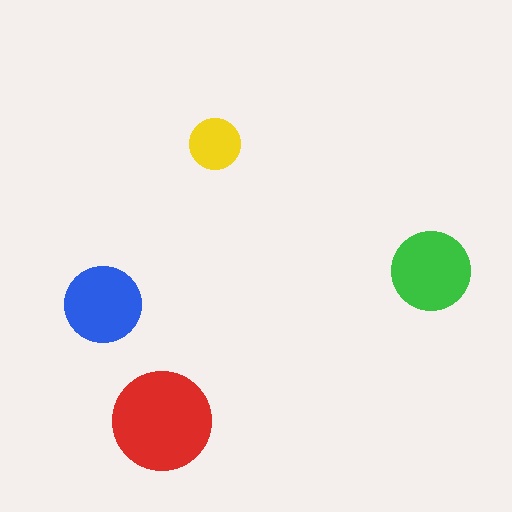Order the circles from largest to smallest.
the red one, the green one, the blue one, the yellow one.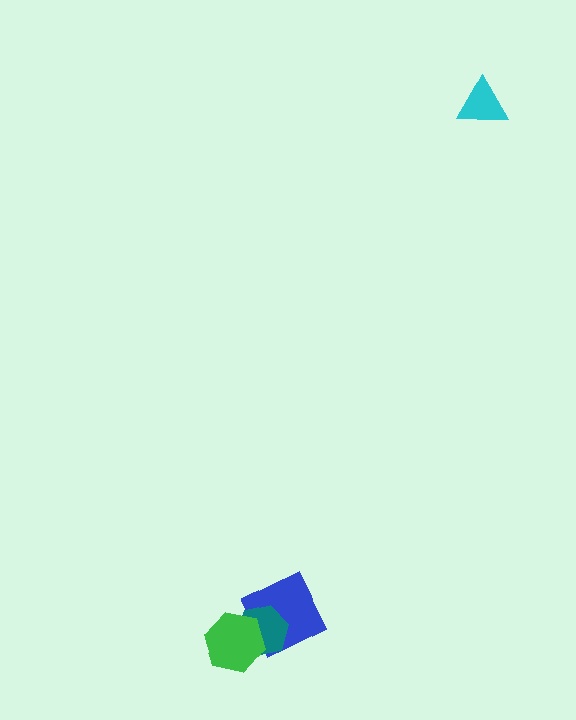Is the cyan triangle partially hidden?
No, no other shape covers it.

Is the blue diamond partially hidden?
Yes, it is partially covered by another shape.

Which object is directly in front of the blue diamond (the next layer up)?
The teal hexagon is directly in front of the blue diamond.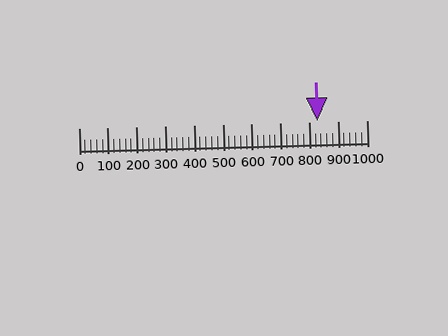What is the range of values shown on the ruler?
The ruler shows values from 0 to 1000.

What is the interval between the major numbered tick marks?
The major tick marks are spaced 100 units apart.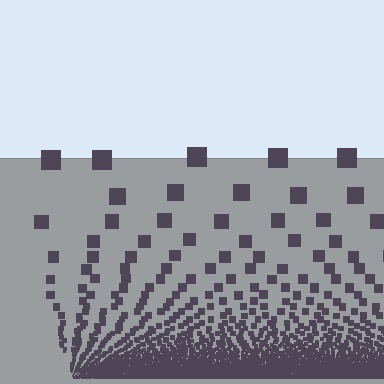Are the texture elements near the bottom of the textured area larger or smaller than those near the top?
Smaller. The gradient is inverted — elements near the bottom are smaller and denser.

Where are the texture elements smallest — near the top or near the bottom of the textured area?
Near the bottom.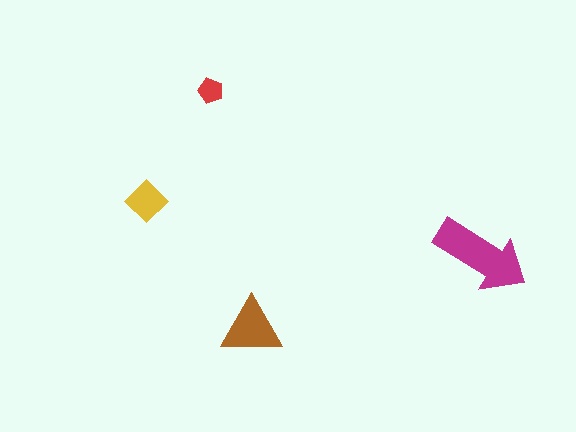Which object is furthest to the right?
The magenta arrow is rightmost.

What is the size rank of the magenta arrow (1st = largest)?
1st.